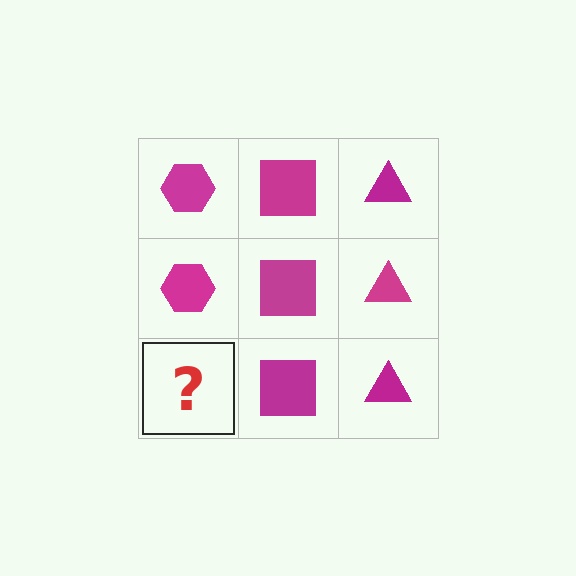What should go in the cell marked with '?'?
The missing cell should contain a magenta hexagon.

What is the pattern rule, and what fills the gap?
The rule is that each column has a consistent shape. The gap should be filled with a magenta hexagon.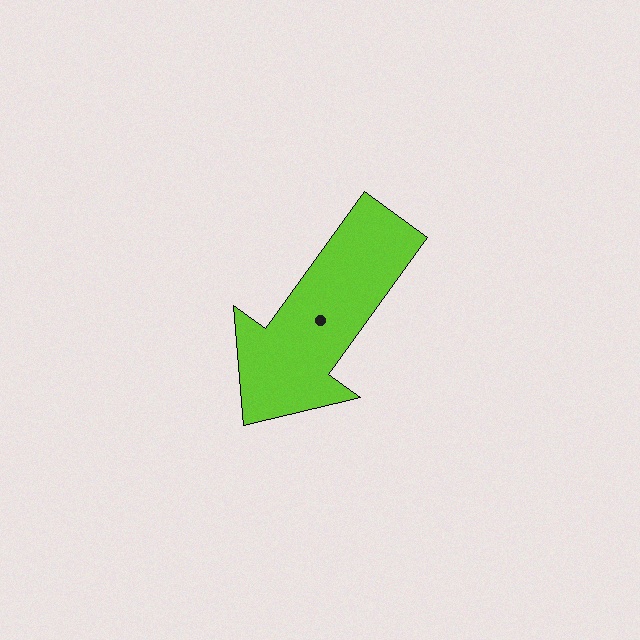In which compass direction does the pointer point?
Southwest.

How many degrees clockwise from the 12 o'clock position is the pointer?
Approximately 216 degrees.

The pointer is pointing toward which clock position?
Roughly 7 o'clock.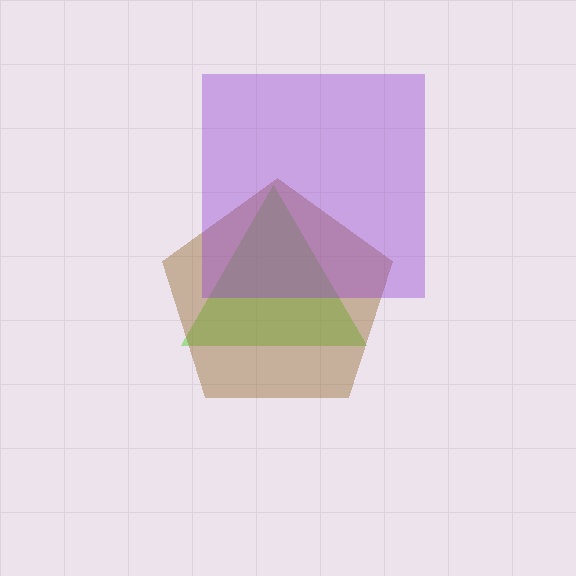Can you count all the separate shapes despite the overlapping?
Yes, there are 3 separate shapes.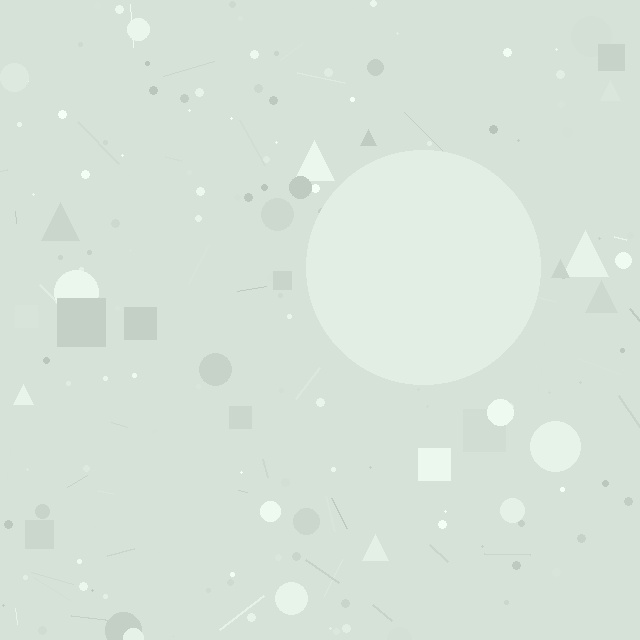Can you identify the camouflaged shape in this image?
The camouflaged shape is a circle.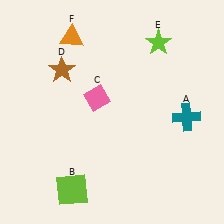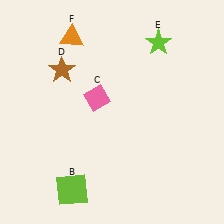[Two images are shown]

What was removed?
The teal cross (A) was removed in Image 2.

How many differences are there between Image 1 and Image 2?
There is 1 difference between the two images.